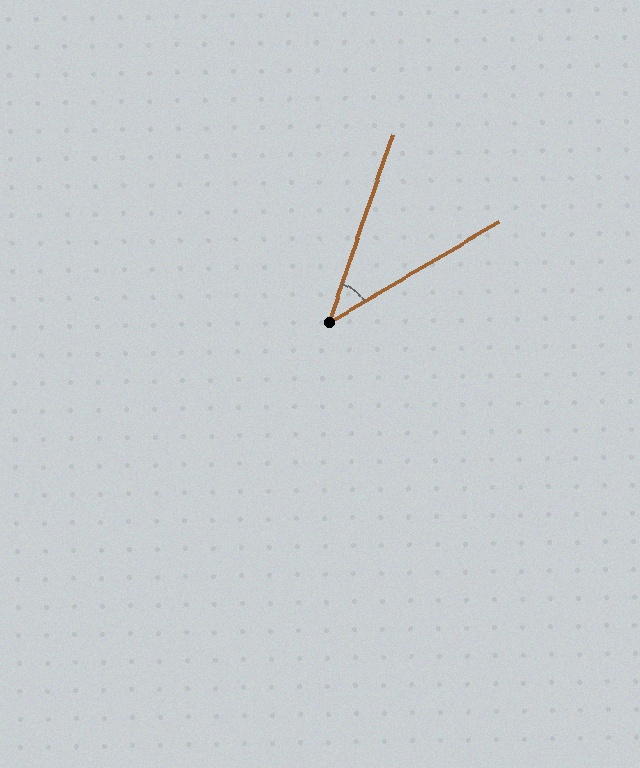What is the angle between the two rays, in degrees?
Approximately 41 degrees.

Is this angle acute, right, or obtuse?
It is acute.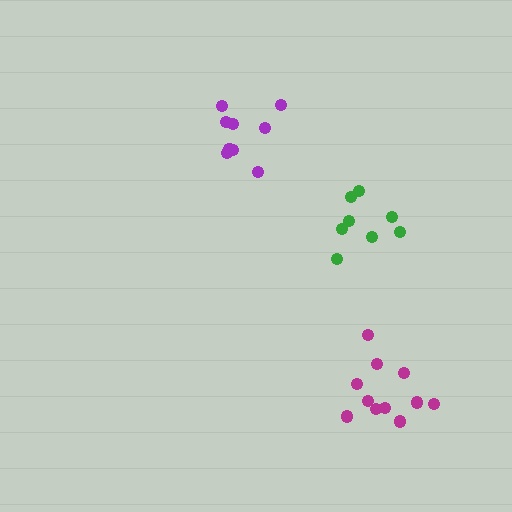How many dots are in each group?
Group 1: 9 dots, Group 2: 8 dots, Group 3: 11 dots (28 total).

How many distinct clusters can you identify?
There are 3 distinct clusters.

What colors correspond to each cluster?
The clusters are colored: purple, green, magenta.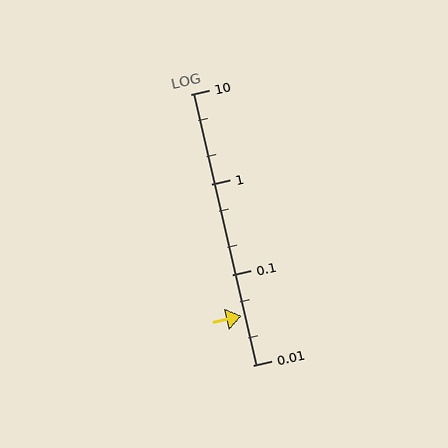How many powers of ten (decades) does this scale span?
The scale spans 3 decades, from 0.01 to 10.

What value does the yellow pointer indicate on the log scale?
The pointer indicates approximately 0.035.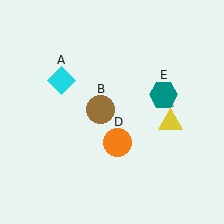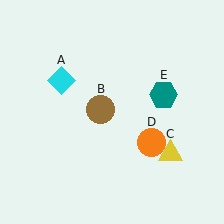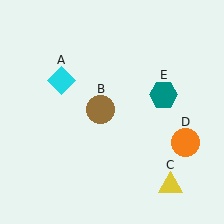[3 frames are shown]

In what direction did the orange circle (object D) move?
The orange circle (object D) moved right.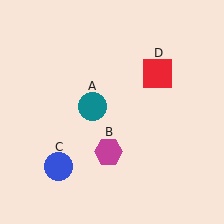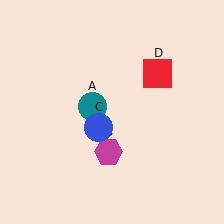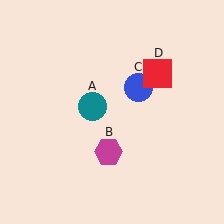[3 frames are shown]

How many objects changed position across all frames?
1 object changed position: blue circle (object C).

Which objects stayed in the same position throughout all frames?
Teal circle (object A) and magenta hexagon (object B) and red square (object D) remained stationary.